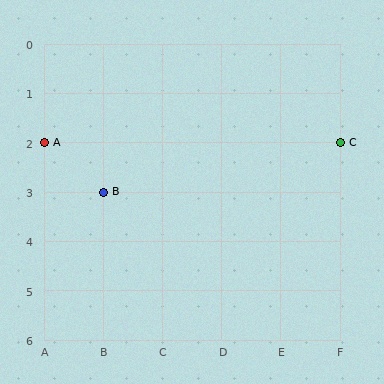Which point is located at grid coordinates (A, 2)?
Point A is at (A, 2).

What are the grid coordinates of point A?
Point A is at grid coordinates (A, 2).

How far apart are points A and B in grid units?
Points A and B are 1 column and 1 row apart (about 1.4 grid units diagonally).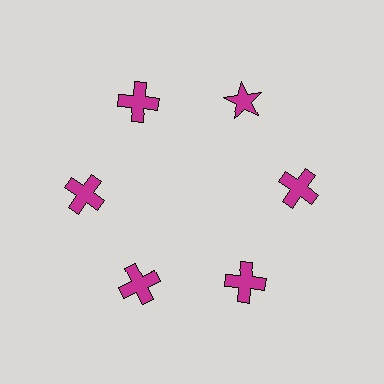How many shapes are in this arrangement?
There are 6 shapes arranged in a ring pattern.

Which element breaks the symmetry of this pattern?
The magenta star at roughly the 1 o'clock position breaks the symmetry. All other shapes are magenta crosses.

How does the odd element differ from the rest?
It has a different shape: star instead of cross.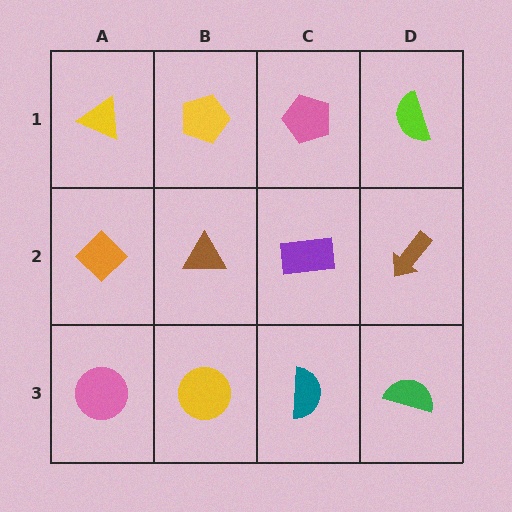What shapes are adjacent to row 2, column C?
A pink pentagon (row 1, column C), a teal semicircle (row 3, column C), a brown triangle (row 2, column B), a brown arrow (row 2, column D).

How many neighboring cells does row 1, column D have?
2.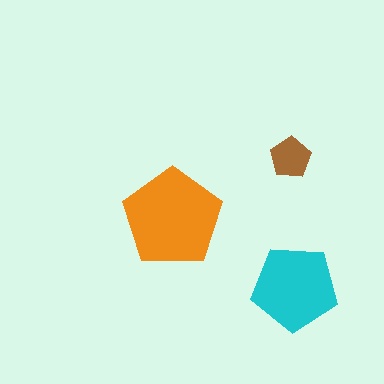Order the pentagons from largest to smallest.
the orange one, the cyan one, the brown one.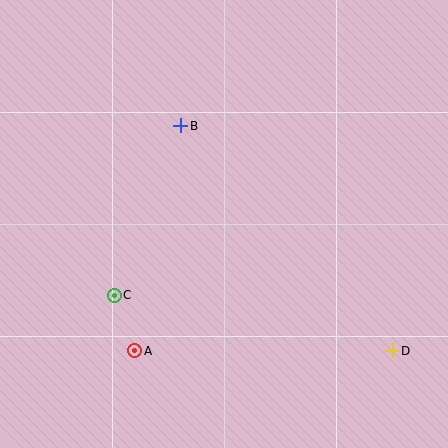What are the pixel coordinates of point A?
Point A is at (135, 351).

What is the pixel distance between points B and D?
The distance between B and D is 309 pixels.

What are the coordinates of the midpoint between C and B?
The midpoint between C and B is at (147, 211).